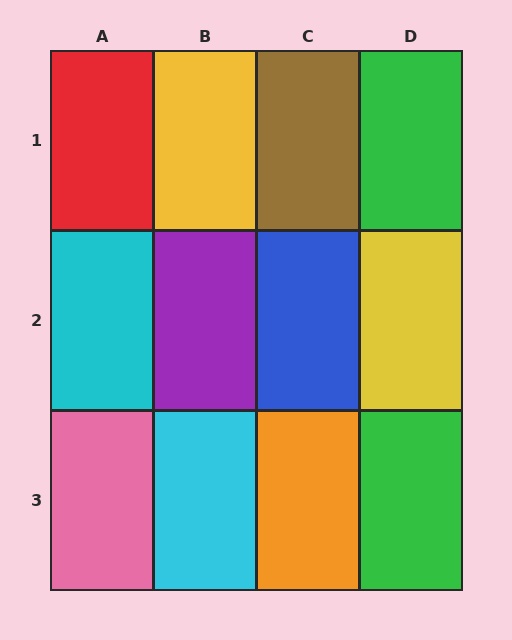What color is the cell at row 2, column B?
Purple.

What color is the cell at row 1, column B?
Yellow.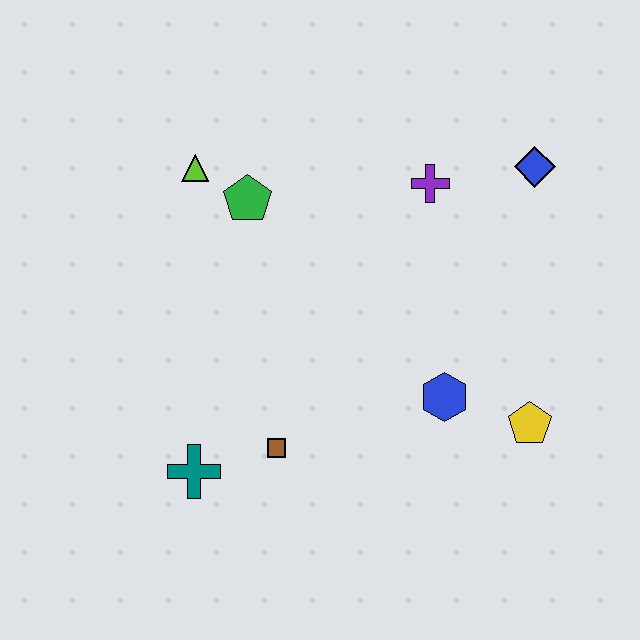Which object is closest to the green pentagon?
The lime triangle is closest to the green pentagon.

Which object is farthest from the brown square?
The blue diamond is farthest from the brown square.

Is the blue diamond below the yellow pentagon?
No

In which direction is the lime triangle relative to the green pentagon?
The lime triangle is to the left of the green pentagon.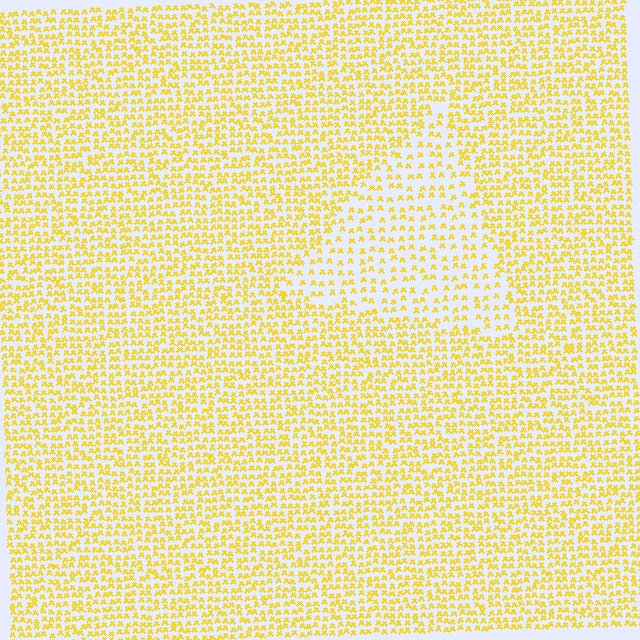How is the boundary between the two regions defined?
The boundary is defined by a change in element density (approximately 1.8x ratio). All elements are the same color, size, and shape.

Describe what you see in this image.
The image contains small yellow elements arranged at two different densities. A triangle-shaped region is visible where the elements are less densely packed than the surrounding area.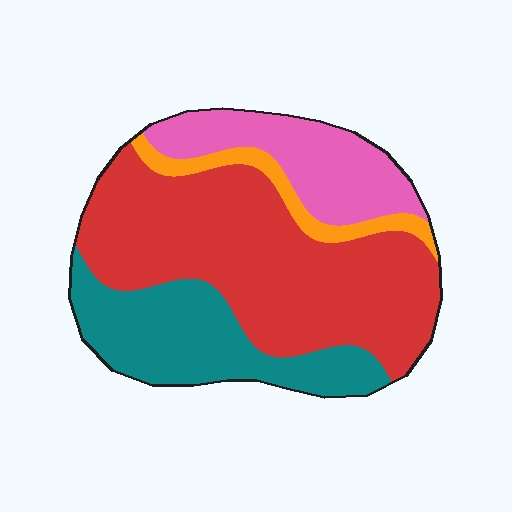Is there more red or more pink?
Red.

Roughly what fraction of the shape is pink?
Pink covers roughly 20% of the shape.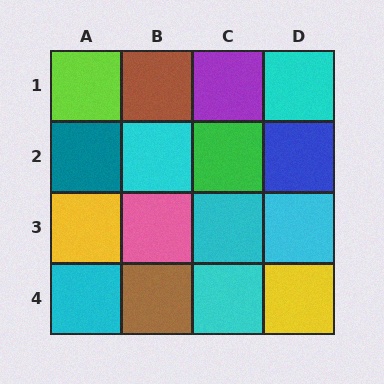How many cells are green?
1 cell is green.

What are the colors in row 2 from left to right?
Teal, cyan, green, blue.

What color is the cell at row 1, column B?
Brown.